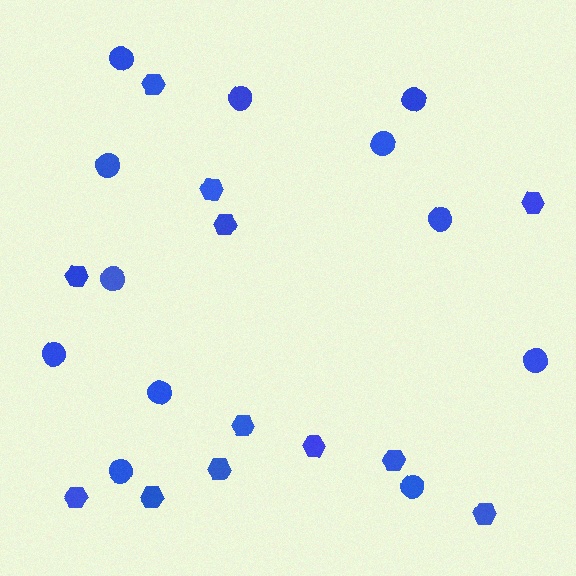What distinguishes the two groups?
There are 2 groups: one group of hexagons (12) and one group of circles (12).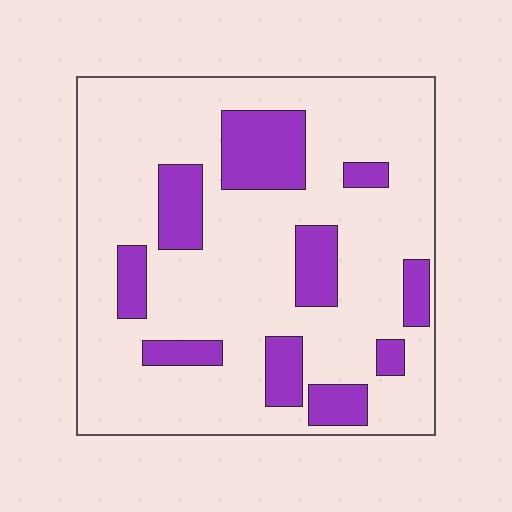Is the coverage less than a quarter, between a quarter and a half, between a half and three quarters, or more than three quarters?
Less than a quarter.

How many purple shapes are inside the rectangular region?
10.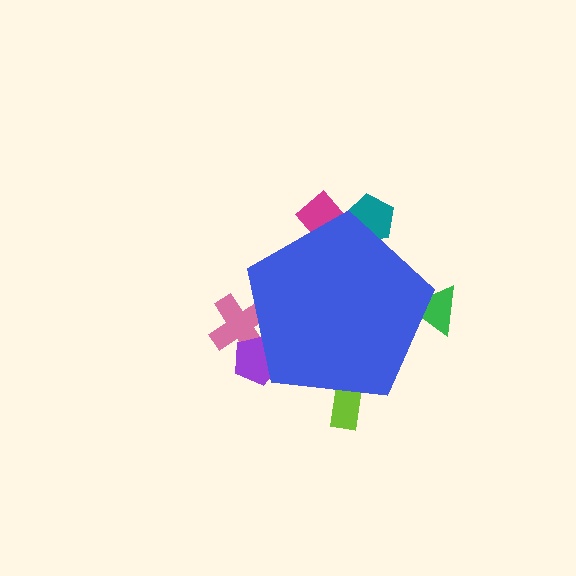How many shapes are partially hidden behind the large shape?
6 shapes are partially hidden.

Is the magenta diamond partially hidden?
Yes, the magenta diamond is partially hidden behind the blue pentagon.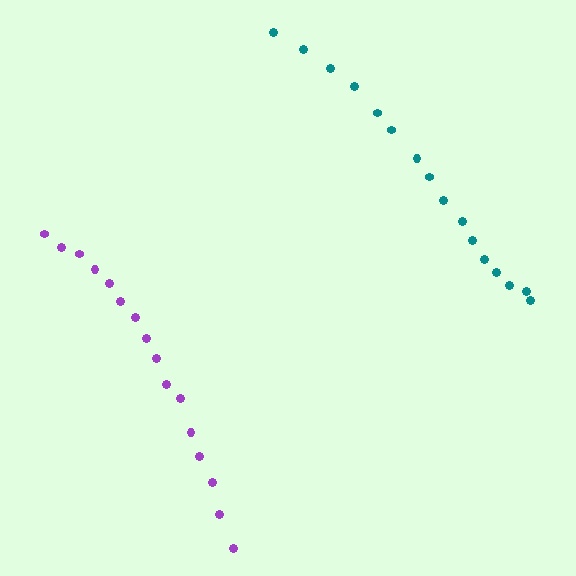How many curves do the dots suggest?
There are 2 distinct paths.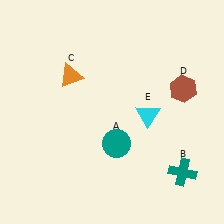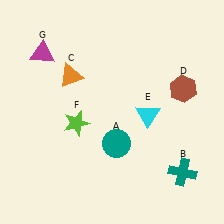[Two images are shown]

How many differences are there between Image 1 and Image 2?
There are 2 differences between the two images.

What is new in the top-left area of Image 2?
A magenta triangle (G) was added in the top-left area of Image 2.